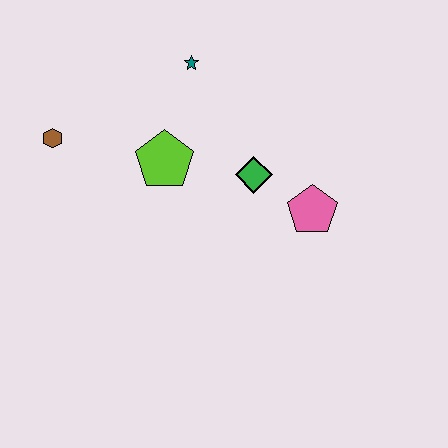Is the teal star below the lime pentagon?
No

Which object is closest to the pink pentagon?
The green diamond is closest to the pink pentagon.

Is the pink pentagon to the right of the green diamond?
Yes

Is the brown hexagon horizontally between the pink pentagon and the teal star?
No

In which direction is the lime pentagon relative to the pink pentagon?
The lime pentagon is to the left of the pink pentagon.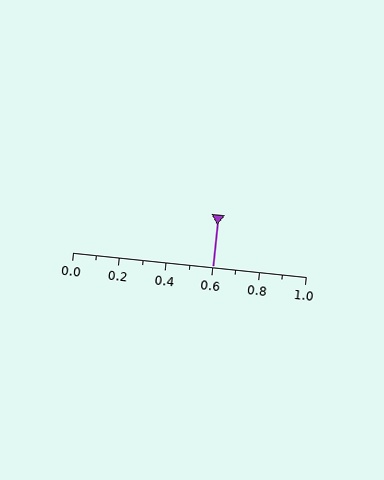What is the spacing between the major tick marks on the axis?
The major ticks are spaced 0.2 apart.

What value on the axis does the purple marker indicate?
The marker indicates approximately 0.6.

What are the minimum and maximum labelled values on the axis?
The axis runs from 0.0 to 1.0.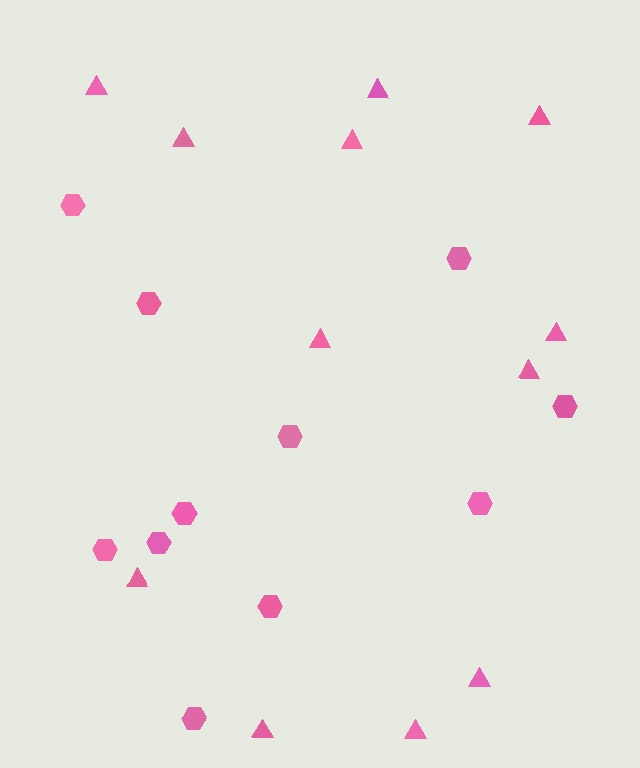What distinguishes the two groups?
There are 2 groups: one group of triangles (12) and one group of hexagons (11).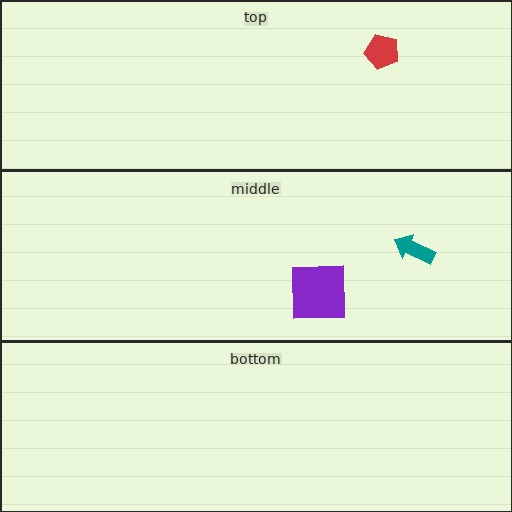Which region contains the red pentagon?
The top region.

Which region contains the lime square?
The middle region.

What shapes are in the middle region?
The lime square, the teal arrow, the purple square.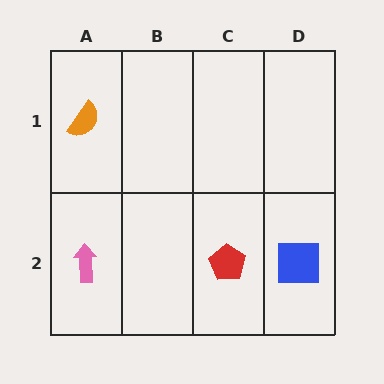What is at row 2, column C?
A red pentagon.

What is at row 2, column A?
A pink arrow.